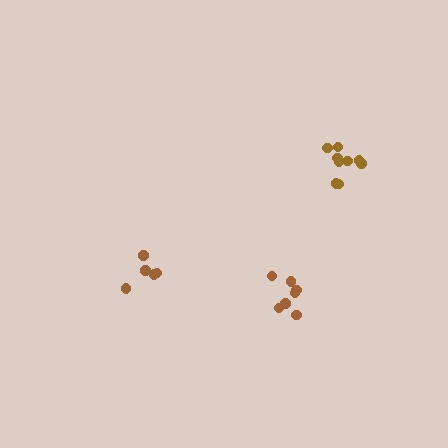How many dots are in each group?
Group 1: 9 dots, Group 2: 5 dots, Group 3: 7 dots (21 total).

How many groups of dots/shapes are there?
There are 3 groups.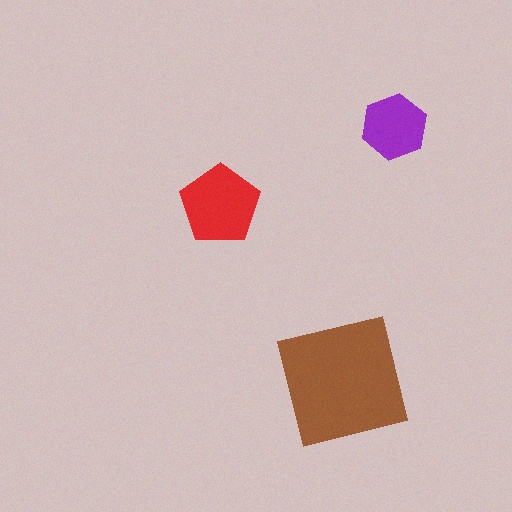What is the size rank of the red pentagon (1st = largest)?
2nd.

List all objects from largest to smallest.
The brown square, the red pentagon, the purple hexagon.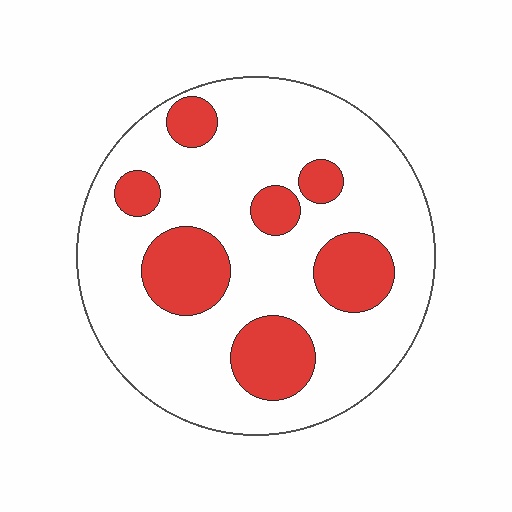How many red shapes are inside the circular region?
7.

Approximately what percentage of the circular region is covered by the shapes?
Approximately 25%.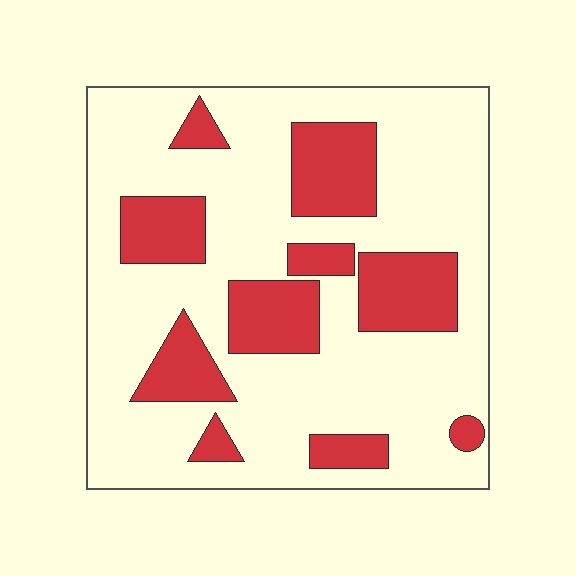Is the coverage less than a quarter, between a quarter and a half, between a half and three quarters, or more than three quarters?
Between a quarter and a half.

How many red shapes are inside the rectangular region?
10.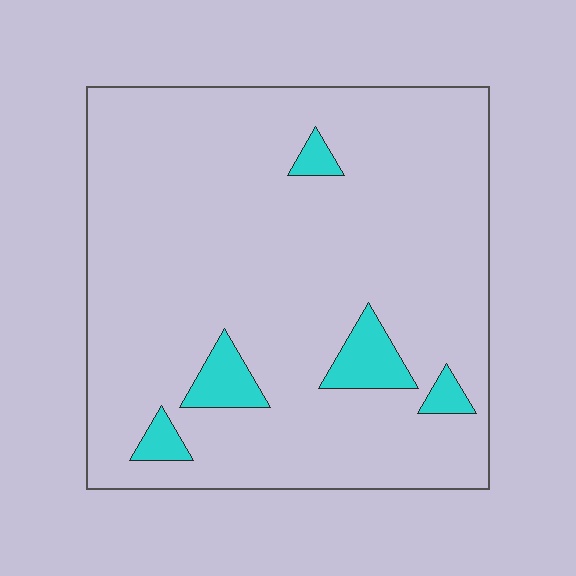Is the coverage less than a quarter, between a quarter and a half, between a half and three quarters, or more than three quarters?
Less than a quarter.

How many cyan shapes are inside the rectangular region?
5.